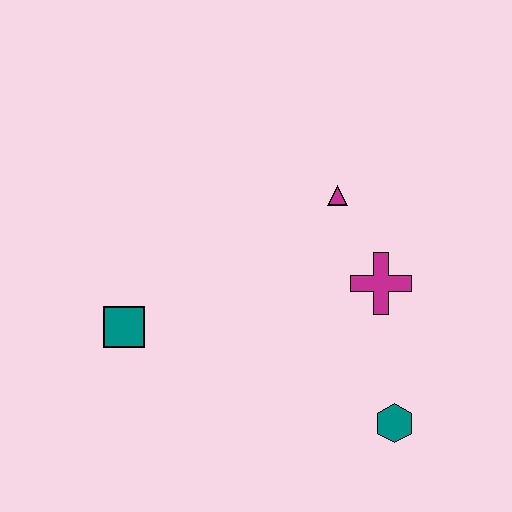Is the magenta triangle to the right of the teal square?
Yes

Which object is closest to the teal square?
The magenta triangle is closest to the teal square.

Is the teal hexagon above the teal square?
No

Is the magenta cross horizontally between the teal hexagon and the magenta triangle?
Yes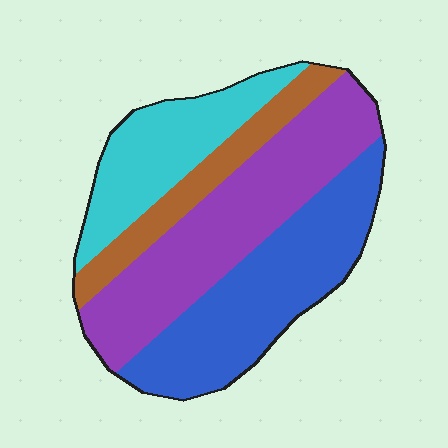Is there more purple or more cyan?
Purple.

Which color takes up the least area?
Brown, at roughly 15%.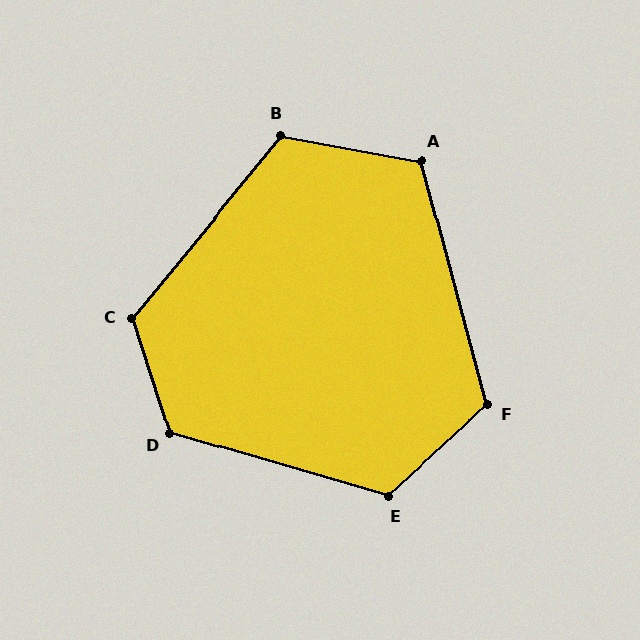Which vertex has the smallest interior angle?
A, at approximately 116 degrees.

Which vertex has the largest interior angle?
D, at approximately 124 degrees.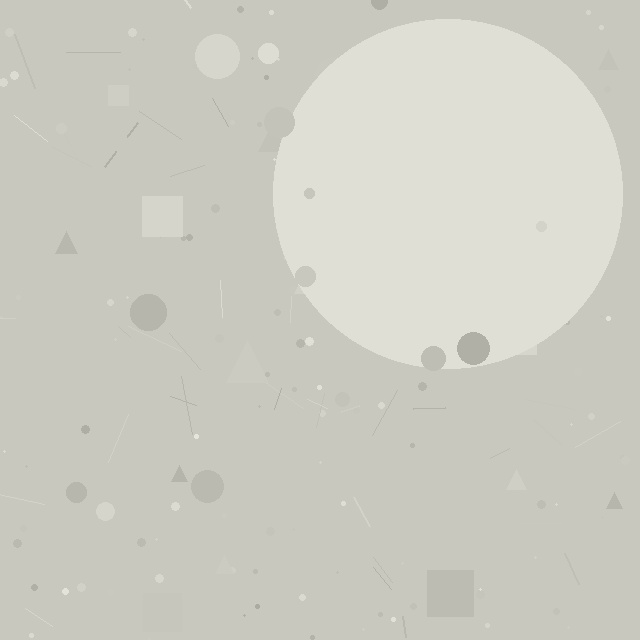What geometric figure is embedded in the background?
A circle is embedded in the background.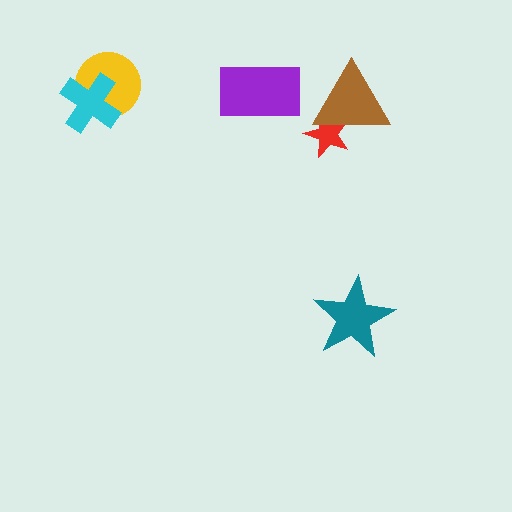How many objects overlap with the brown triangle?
1 object overlaps with the brown triangle.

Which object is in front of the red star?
The brown triangle is in front of the red star.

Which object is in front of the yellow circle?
The cyan cross is in front of the yellow circle.